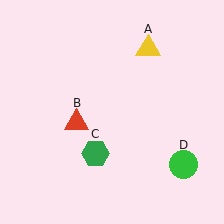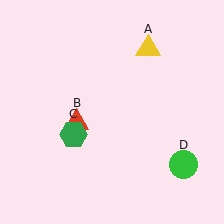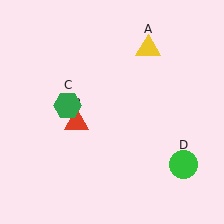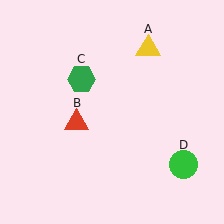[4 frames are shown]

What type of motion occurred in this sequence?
The green hexagon (object C) rotated clockwise around the center of the scene.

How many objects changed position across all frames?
1 object changed position: green hexagon (object C).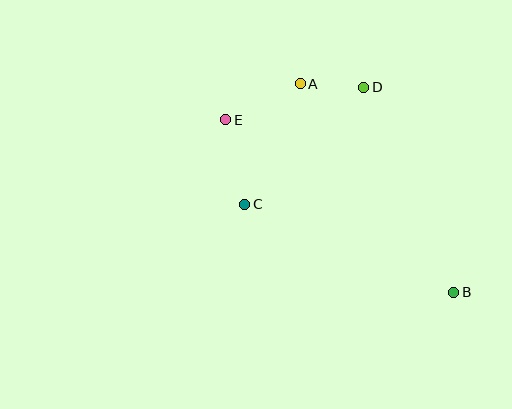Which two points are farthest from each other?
Points B and E are farthest from each other.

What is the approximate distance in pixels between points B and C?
The distance between B and C is approximately 227 pixels.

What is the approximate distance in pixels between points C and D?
The distance between C and D is approximately 167 pixels.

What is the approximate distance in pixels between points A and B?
The distance between A and B is approximately 259 pixels.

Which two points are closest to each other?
Points A and D are closest to each other.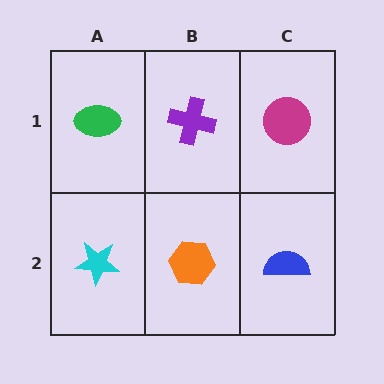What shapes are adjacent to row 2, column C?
A magenta circle (row 1, column C), an orange hexagon (row 2, column B).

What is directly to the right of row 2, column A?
An orange hexagon.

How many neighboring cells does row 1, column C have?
2.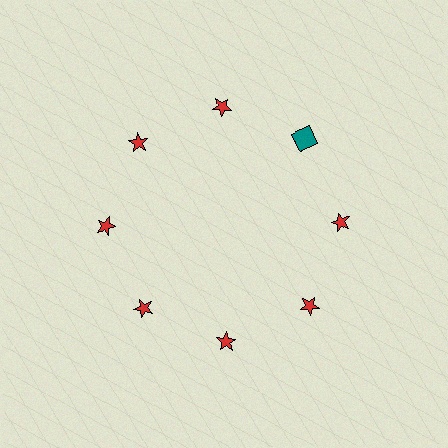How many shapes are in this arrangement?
There are 8 shapes arranged in a ring pattern.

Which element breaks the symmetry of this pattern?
The teal square at roughly the 2 o'clock position breaks the symmetry. All other shapes are red stars.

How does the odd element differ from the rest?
It differs in both color (teal instead of red) and shape (square instead of star).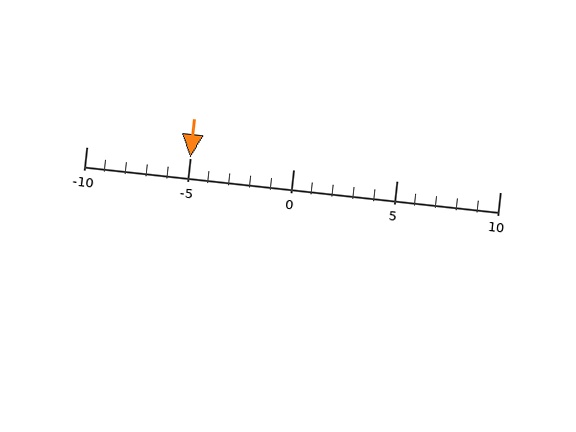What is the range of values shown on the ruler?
The ruler shows values from -10 to 10.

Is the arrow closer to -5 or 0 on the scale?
The arrow is closer to -5.